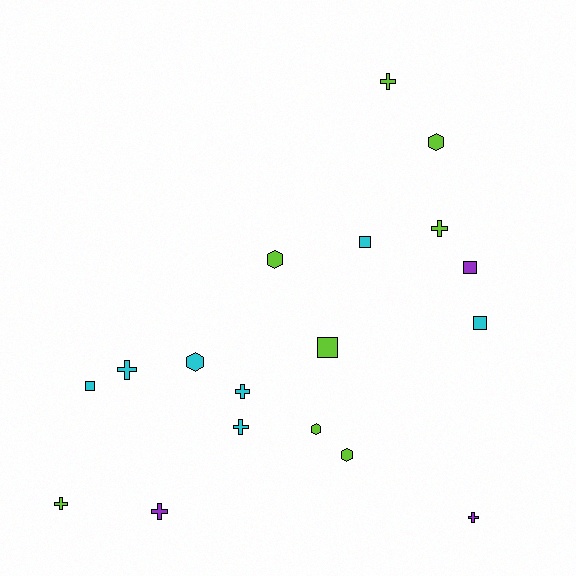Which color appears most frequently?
Lime, with 8 objects.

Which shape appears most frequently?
Cross, with 8 objects.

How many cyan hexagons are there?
There is 1 cyan hexagon.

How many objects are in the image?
There are 18 objects.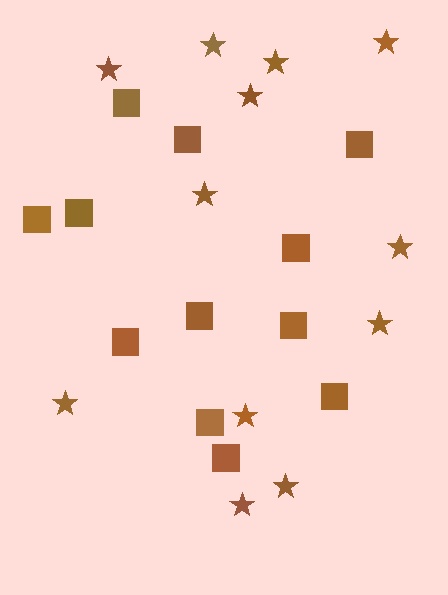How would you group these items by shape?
There are 2 groups: one group of squares (12) and one group of stars (12).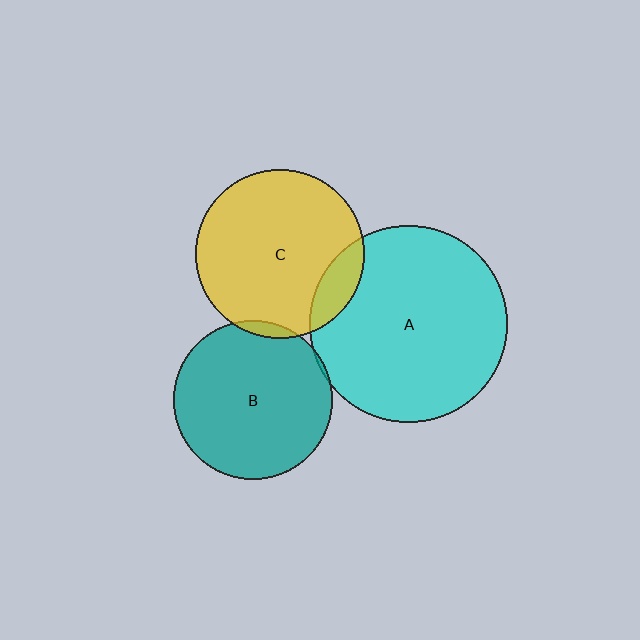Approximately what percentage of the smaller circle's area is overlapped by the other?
Approximately 10%.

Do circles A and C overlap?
Yes.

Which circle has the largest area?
Circle A (cyan).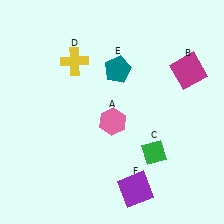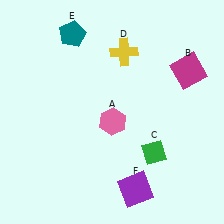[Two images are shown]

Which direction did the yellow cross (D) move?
The yellow cross (D) moved right.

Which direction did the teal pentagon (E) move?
The teal pentagon (E) moved left.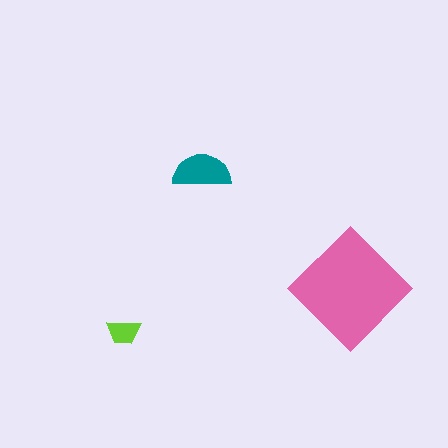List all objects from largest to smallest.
The pink diamond, the teal semicircle, the lime trapezoid.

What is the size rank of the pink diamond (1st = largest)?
1st.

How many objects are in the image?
There are 3 objects in the image.